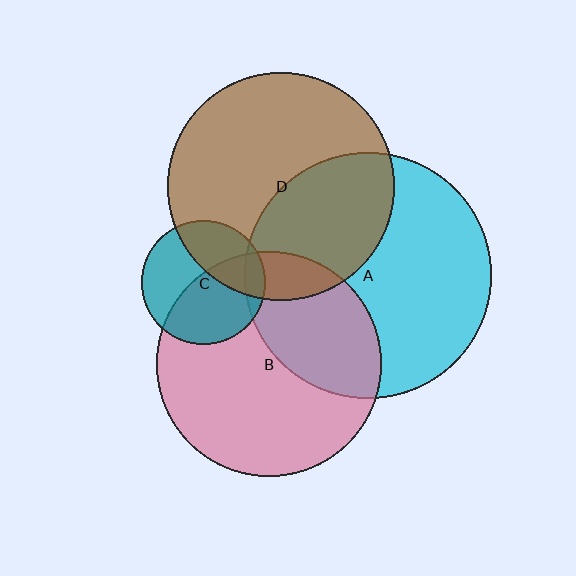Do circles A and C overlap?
Yes.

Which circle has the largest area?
Circle A (cyan).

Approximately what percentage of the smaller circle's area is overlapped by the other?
Approximately 10%.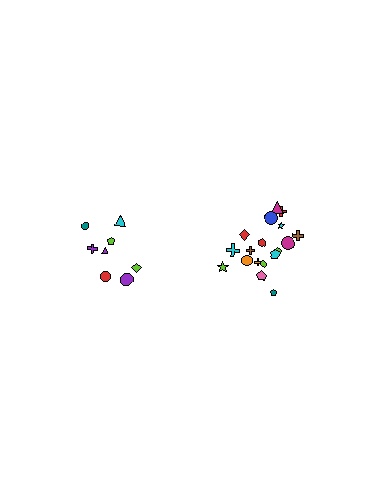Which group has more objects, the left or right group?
The right group.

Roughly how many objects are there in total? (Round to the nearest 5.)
Roughly 25 objects in total.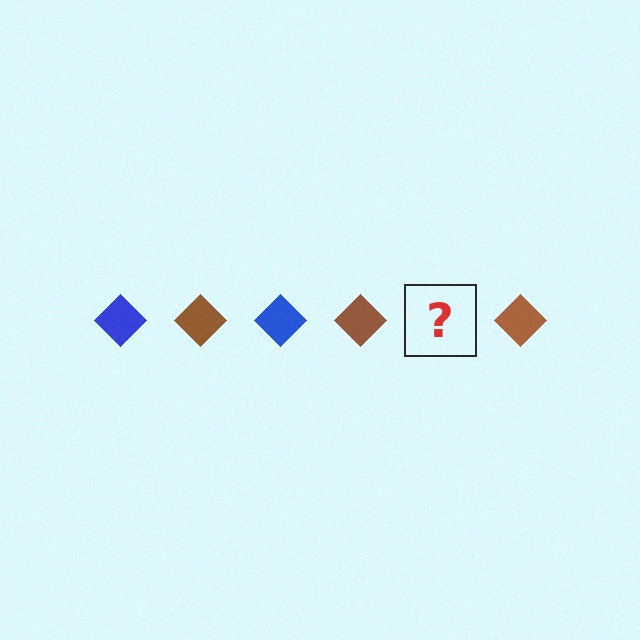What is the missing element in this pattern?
The missing element is a blue diamond.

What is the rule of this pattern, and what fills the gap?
The rule is that the pattern cycles through blue, brown diamonds. The gap should be filled with a blue diamond.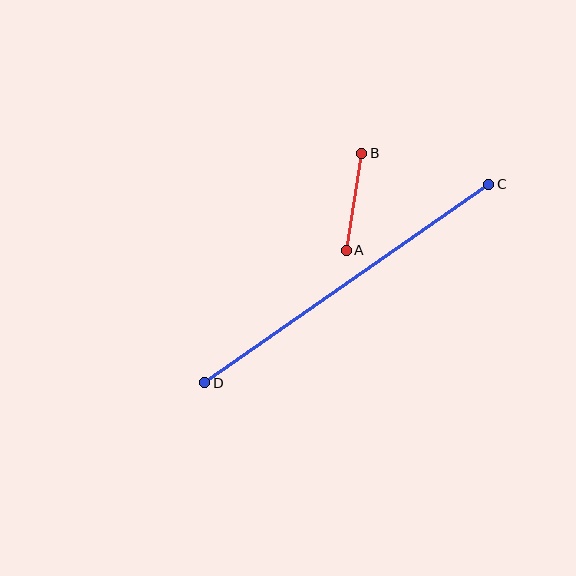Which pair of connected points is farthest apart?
Points C and D are farthest apart.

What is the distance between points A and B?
The distance is approximately 98 pixels.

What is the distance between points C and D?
The distance is approximately 347 pixels.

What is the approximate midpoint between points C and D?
The midpoint is at approximately (347, 283) pixels.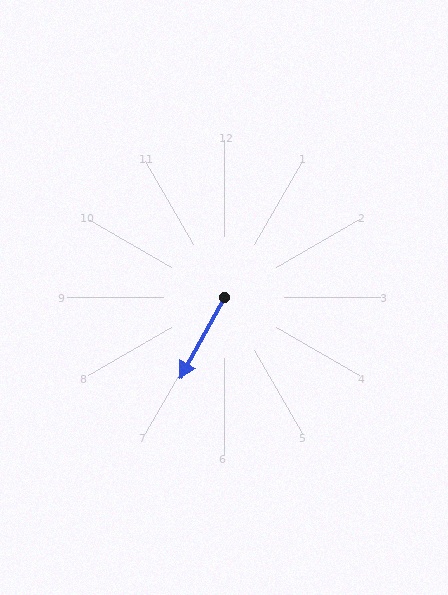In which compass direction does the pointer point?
Southwest.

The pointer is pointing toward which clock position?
Roughly 7 o'clock.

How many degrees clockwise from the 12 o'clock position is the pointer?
Approximately 209 degrees.